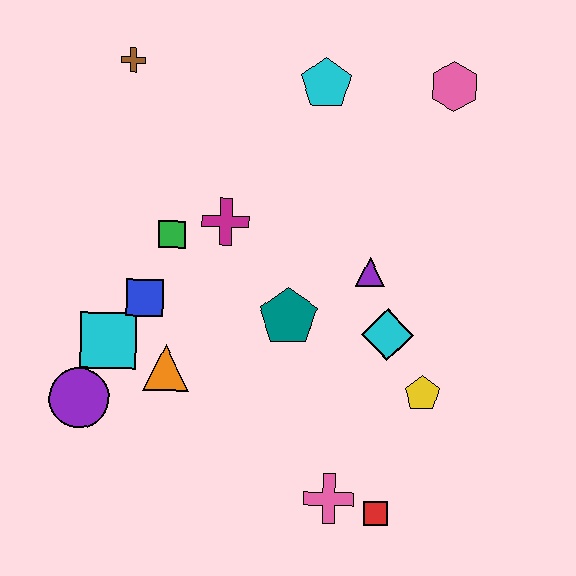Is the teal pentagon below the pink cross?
No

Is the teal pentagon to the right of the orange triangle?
Yes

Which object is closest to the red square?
The pink cross is closest to the red square.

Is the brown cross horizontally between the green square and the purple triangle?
No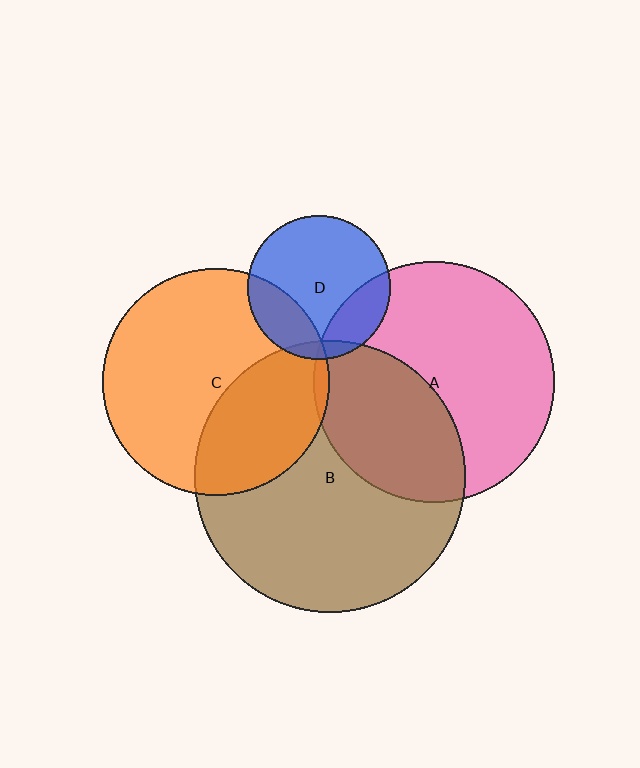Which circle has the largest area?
Circle B (brown).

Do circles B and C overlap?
Yes.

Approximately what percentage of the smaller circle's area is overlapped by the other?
Approximately 35%.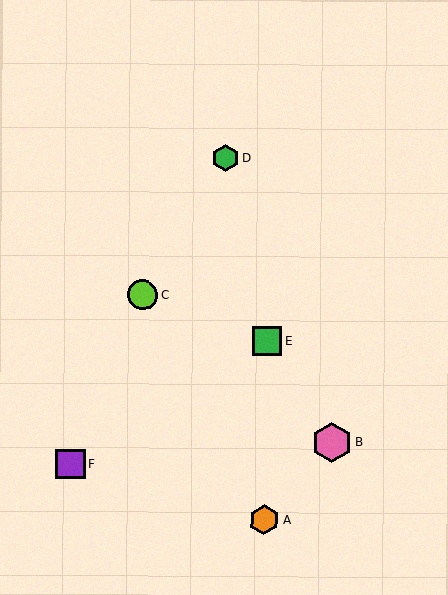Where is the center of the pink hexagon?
The center of the pink hexagon is at (332, 442).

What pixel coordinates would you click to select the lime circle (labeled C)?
Click at (143, 295) to select the lime circle C.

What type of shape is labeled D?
Shape D is a green hexagon.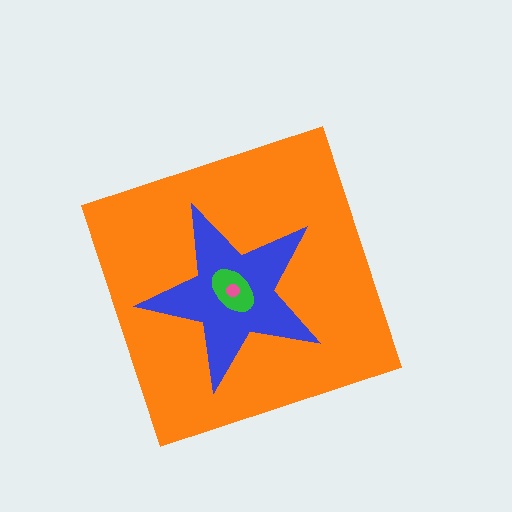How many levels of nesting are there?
4.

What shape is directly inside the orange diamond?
The blue star.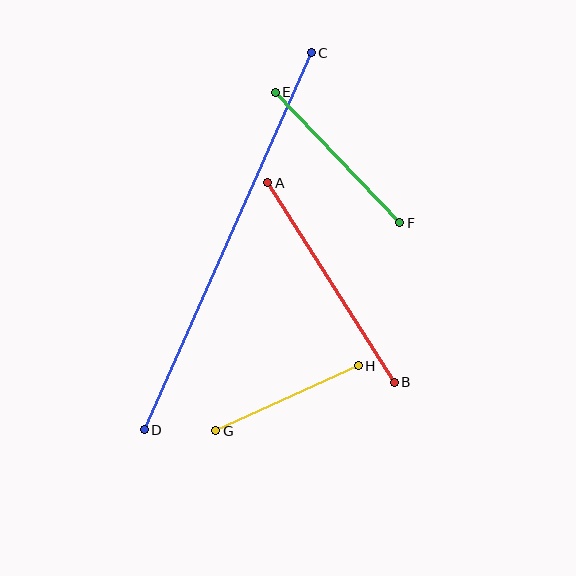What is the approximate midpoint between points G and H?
The midpoint is at approximately (287, 398) pixels.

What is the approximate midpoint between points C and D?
The midpoint is at approximately (228, 241) pixels.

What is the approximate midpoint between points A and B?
The midpoint is at approximately (331, 283) pixels.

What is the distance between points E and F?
The distance is approximately 180 pixels.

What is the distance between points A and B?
The distance is approximately 236 pixels.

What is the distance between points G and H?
The distance is approximately 157 pixels.